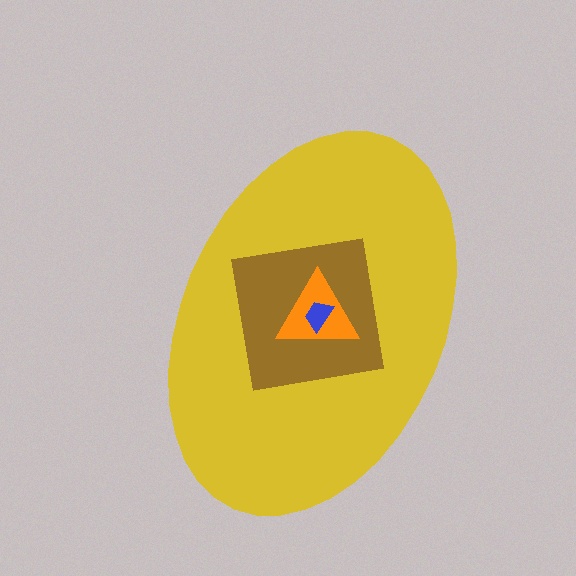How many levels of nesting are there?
4.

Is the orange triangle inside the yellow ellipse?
Yes.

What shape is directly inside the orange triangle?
The blue trapezoid.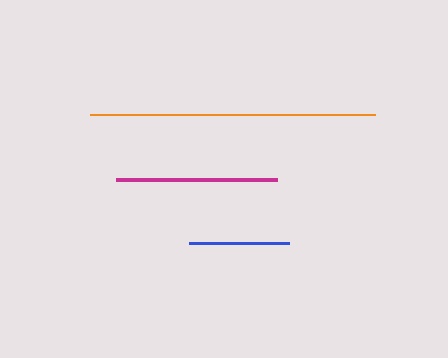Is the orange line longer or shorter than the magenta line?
The orange line is longer than the magenta line.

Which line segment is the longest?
The orange line is the longest at approximately 284 pixels.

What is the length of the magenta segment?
The magenta segment is approximately 161 pixels long.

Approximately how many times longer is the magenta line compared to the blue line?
The magenta line is approximately 1.6 times the length of the blue line.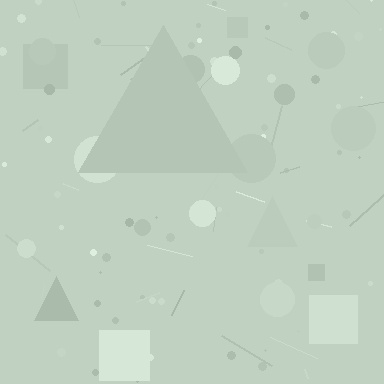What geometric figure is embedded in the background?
A triangle is embedded in the background.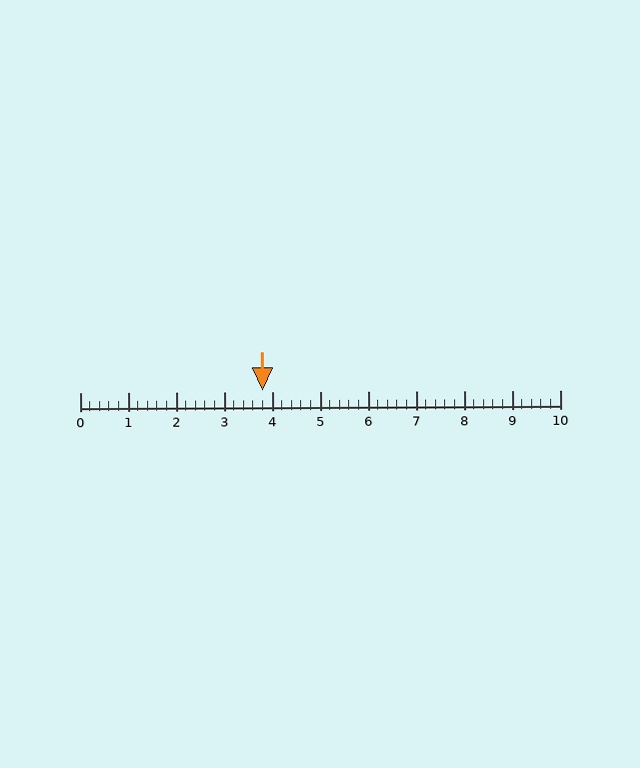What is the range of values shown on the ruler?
The ruler shows values from 0 to 10.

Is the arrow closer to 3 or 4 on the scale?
The arrow is closer to 4.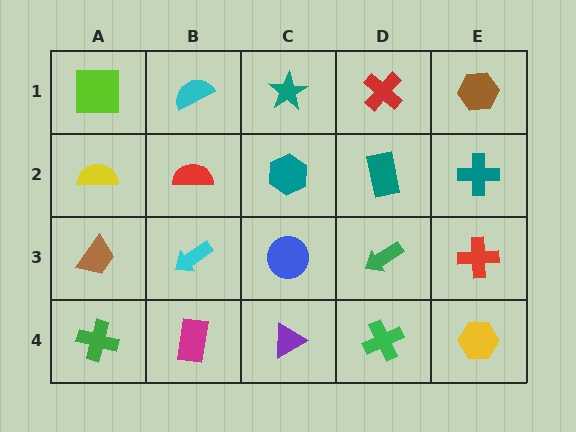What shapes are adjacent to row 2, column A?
A lime square (row 1, column A), a brown trapezoid (row 3, column A), a red semicircle (row 2, column B).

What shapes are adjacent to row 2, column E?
A brown hexagon (row 1, column E), a red cross (row 3, column E), a teal rectangle (row 2, column D).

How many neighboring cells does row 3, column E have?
3.